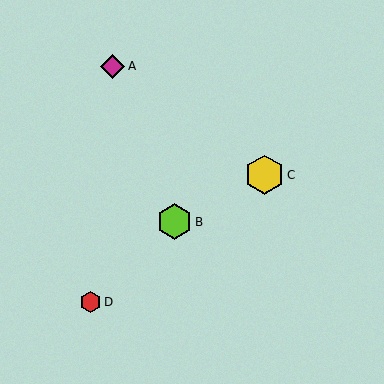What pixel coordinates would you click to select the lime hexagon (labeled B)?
Click at (174, 222) to select the lime hexagon B.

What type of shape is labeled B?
Shape B is a lime hexagon.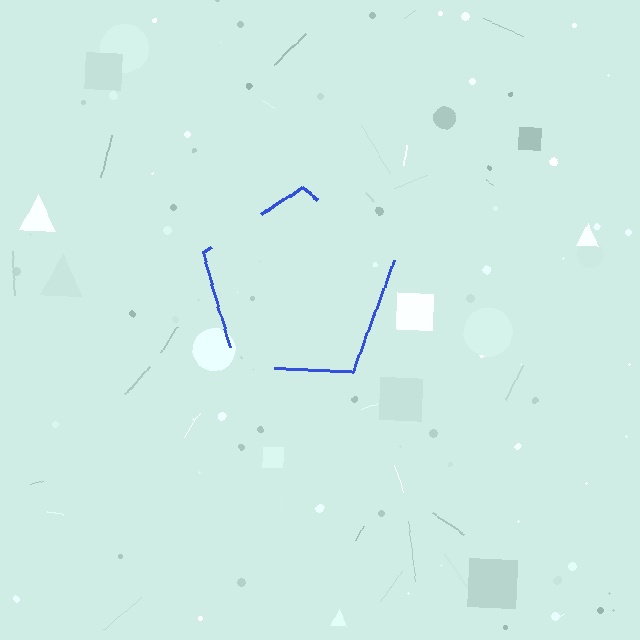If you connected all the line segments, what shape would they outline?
They would outline a pentagon.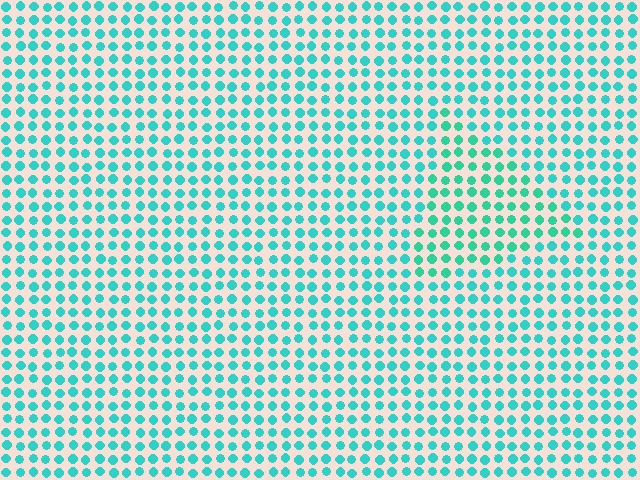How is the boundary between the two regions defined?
The boundary is defined purely by a slight shift in hue (about 17 degrees). Spacing, size, and orientation are identical on both sides.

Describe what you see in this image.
The image is filled with small cyan elements in a uniform arrangement. A triangle-shaped region is visible where the elements are tinted to a slightly different hue, forming a subtle color boundary.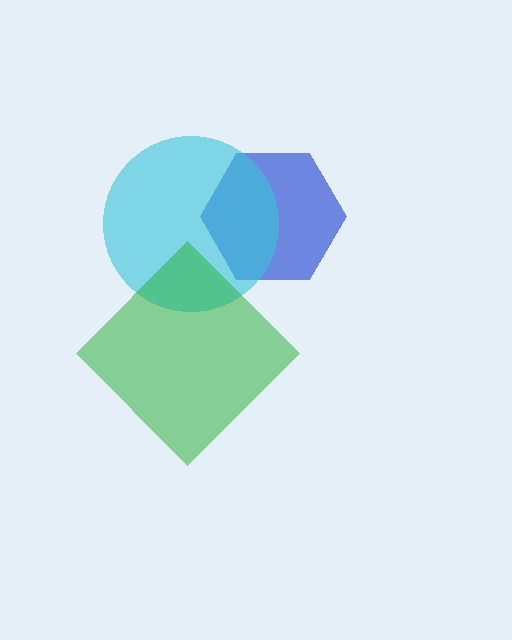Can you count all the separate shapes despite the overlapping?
Yes, there are 3 separate shapes.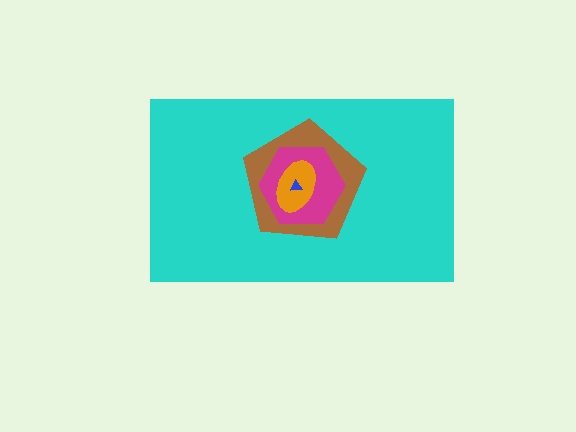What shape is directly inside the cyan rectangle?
The brown pentagon.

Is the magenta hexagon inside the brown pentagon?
Yes.